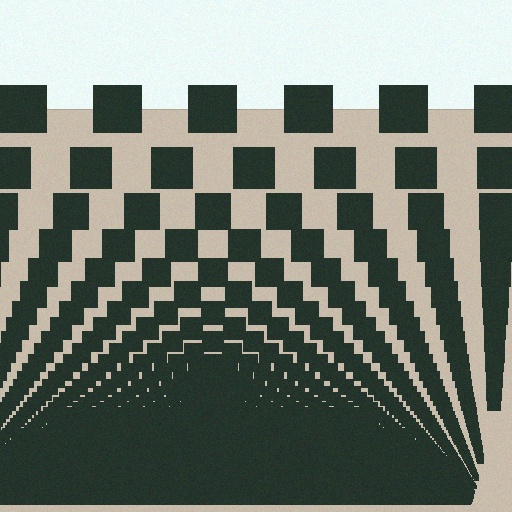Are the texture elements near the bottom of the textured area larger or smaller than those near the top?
Smaller. The gradient is inverted — elements near the bottom are smaller and denser.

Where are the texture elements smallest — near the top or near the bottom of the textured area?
Near the bottom.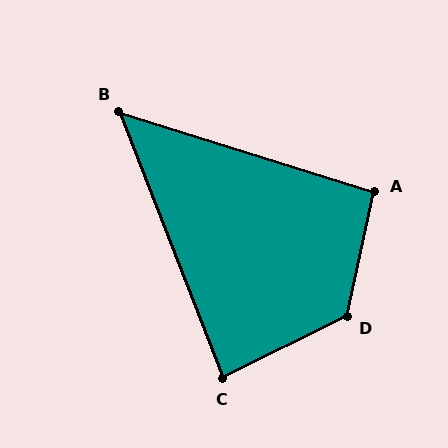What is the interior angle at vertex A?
Approximately 95 degrees (obtuse).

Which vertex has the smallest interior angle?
B, at approximately 51 degrees.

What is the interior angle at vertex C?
Approximately 85 degrees (acute).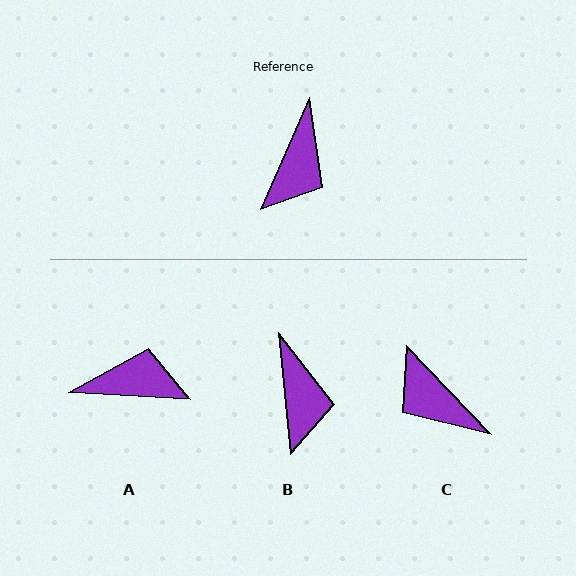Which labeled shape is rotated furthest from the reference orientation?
C, about 113 degrees away.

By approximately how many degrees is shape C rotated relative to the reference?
Approximately 113 degrees clockwise.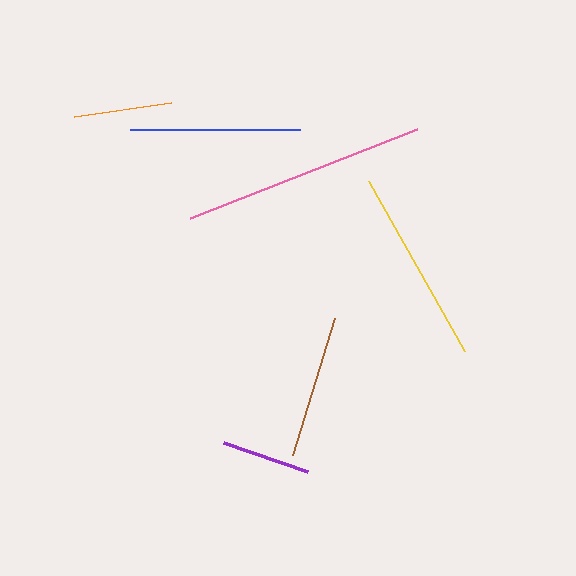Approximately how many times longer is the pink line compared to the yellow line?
The pink line is approximately 1.3 times the length of the yellow line.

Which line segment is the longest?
The pink line is the longest at approximately 244 pixels.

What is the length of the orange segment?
The orange segment is approximately 98 pixels long.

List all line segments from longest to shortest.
From longest to shortest: pink, yellow, blue, brown, orange, purple.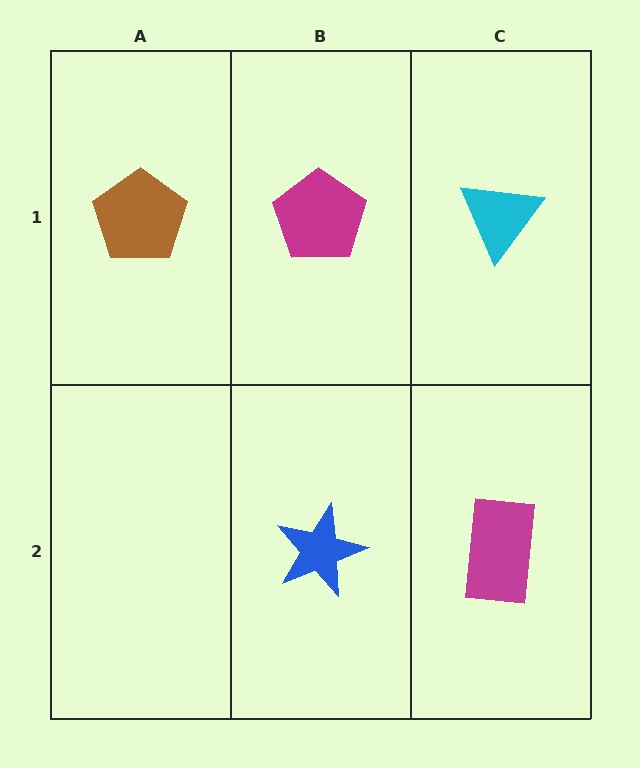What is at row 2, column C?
A magenta rectangle.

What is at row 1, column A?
A brown pentagon.